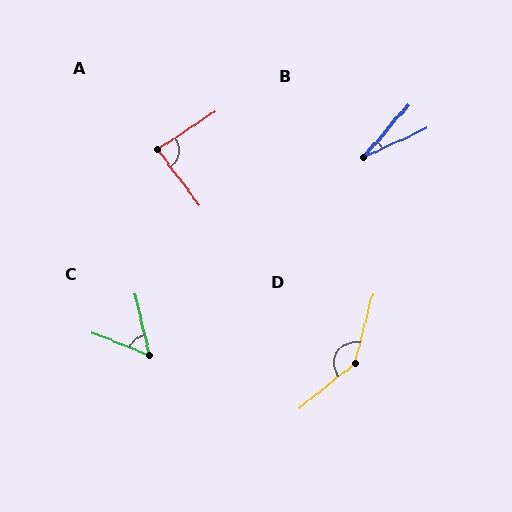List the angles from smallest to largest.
B (25°), C (55°), A (86°), D (144°).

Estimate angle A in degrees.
Approximately 86 degrees.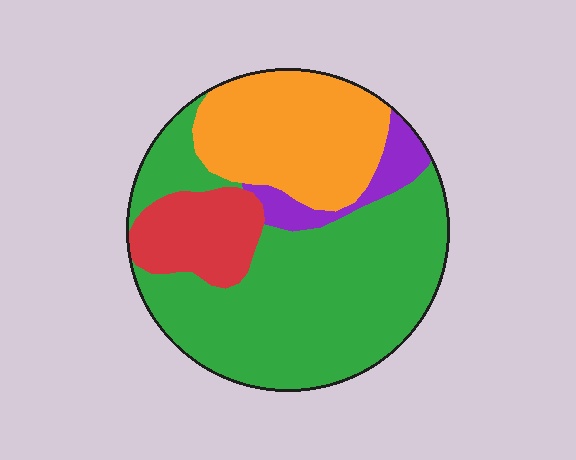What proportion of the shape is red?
Red covers 13% of the shape.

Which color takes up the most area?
Green, at roughly 55%.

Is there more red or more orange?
Orange.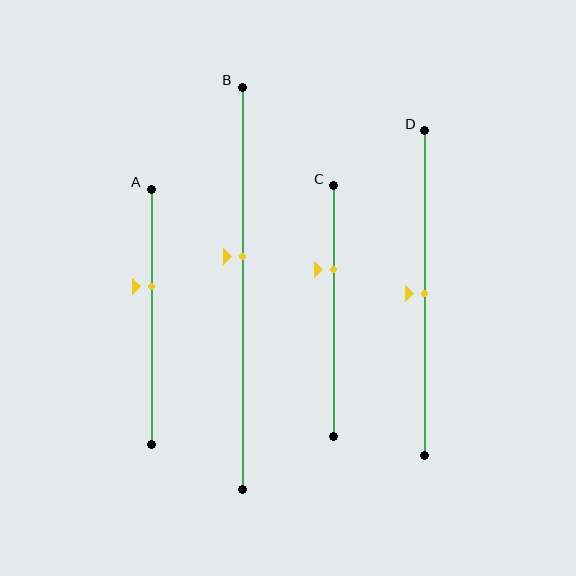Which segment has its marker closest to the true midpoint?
Segment D has its marker closest to the true midpoint.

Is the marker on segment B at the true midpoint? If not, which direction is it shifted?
No, the marker on segment B is shifted upward by about 8% of the segment length.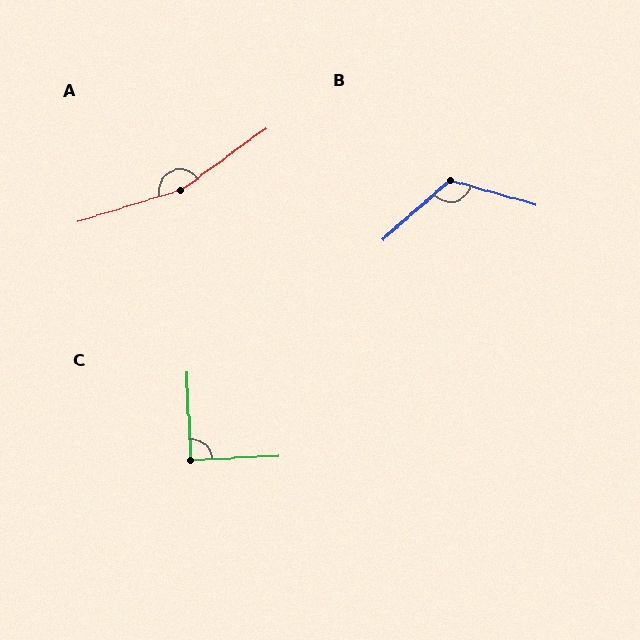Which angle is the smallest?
C, at approximately 90 degrees.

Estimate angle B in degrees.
Approximately 123 degrees.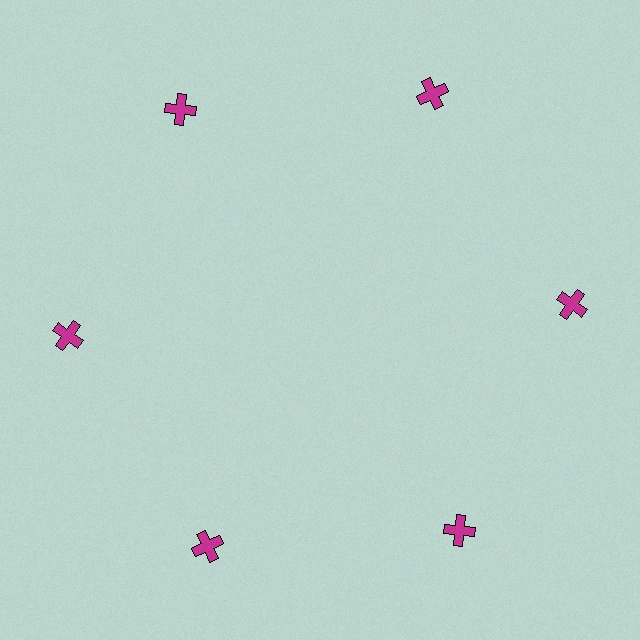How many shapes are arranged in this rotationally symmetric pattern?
There are 6 shapes, arranged in 6 groups of 1.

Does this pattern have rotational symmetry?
Yes, this pattern has 6-fold rotational symmetry. It looks the same after rotating 60 degrees around the center.